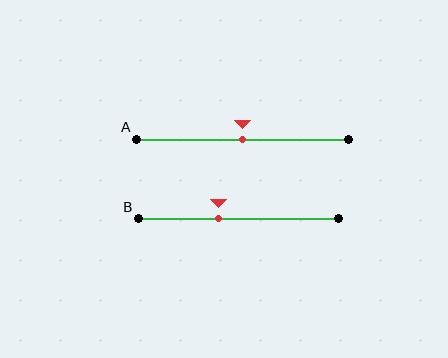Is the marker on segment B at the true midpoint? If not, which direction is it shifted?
No, the marker on segment B is shifted to the left by about 10% of the segment length.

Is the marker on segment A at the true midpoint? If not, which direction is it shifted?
Yes, the marker on segment A is at the true midpoint.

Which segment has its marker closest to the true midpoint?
Segment A has its marker closest to the true midpoint.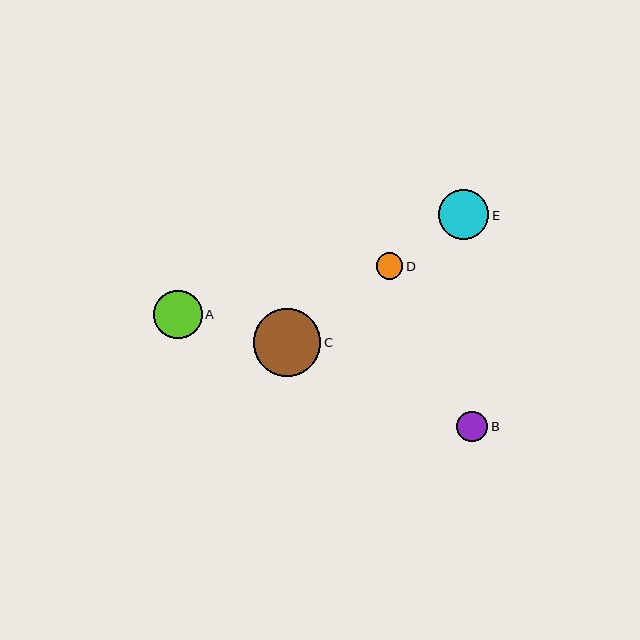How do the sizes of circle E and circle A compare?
Circle E and circle A are approximately the same size.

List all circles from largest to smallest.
From largest to smallest: C, E, A, B, D.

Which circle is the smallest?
Circle D is the smallest with a size of approximately 26 pixels.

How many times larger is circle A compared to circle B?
Circle A is approximately 1.6 times the size of circle B.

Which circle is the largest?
Circle C is the largest with a size of approximately 68 pixels.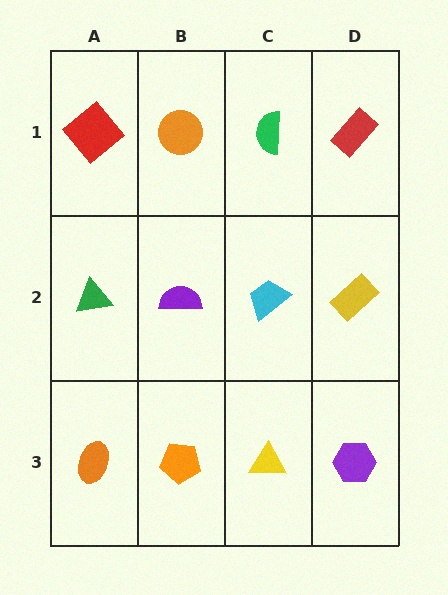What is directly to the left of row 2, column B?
A green triangle.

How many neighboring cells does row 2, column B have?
4.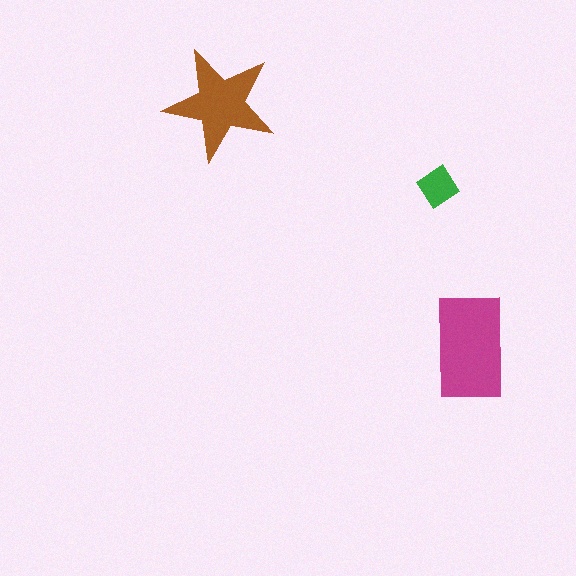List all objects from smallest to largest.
The green diamond, the brown star, the magenta rectangle.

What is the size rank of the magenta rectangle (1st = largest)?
1st.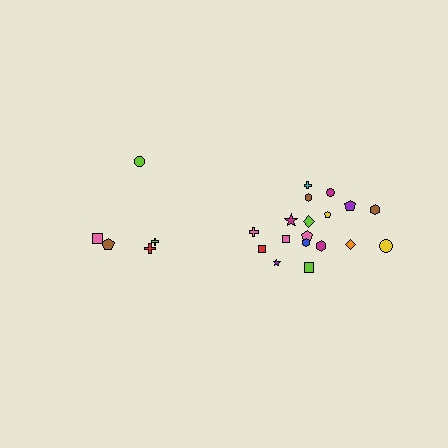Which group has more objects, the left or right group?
The right group.